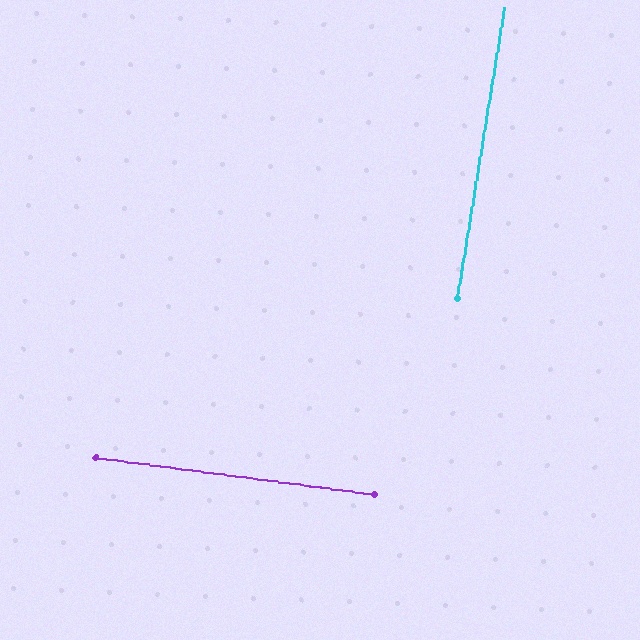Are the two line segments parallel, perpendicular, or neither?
Perpendicular — they meet at approximately 88°.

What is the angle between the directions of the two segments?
Approximately 88 degrees.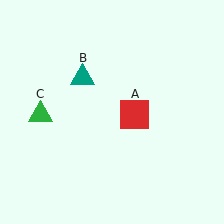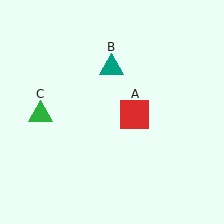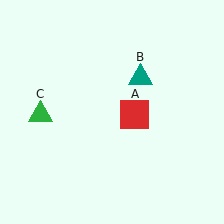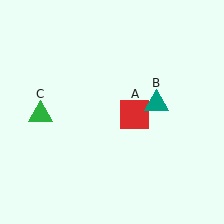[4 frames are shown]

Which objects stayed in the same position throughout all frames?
Red square (object A) and green triangle (object C) remained stationary.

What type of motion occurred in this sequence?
The teal triangle (object B) rotated clockwise around the center of the scene.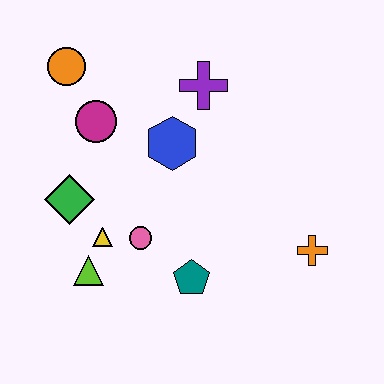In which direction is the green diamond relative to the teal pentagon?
The green diamond is to the left of the teal pentagon.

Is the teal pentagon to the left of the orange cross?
Yes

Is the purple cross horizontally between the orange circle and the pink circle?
No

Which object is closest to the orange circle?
The magenta circle is closest to the orange circle.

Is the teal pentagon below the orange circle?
Yes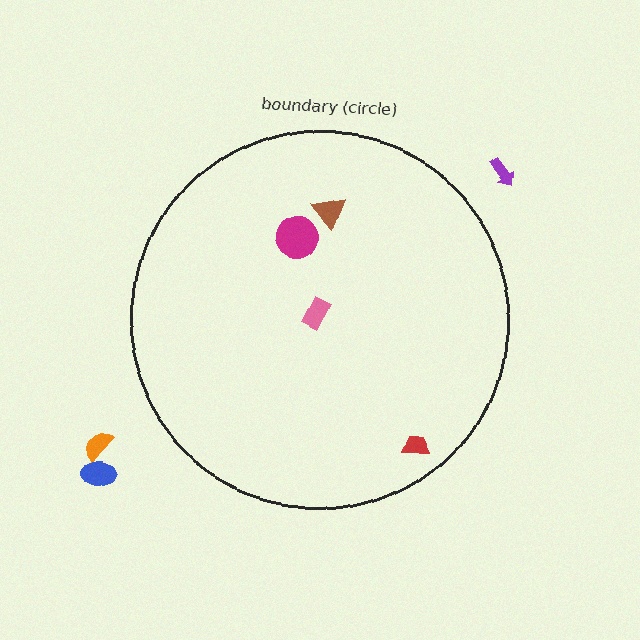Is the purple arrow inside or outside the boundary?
Outside.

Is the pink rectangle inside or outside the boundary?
Inside.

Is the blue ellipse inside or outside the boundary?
Outside.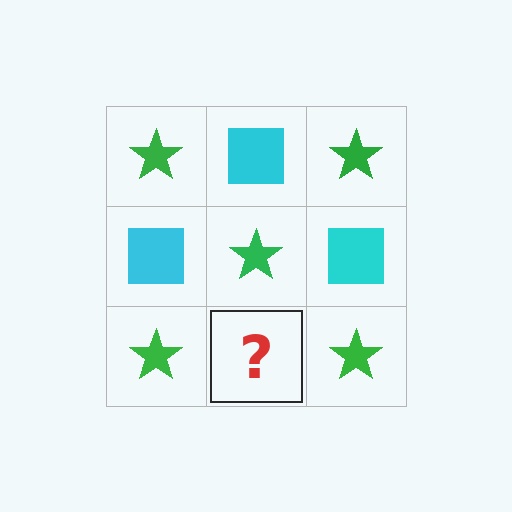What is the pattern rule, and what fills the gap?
The rule is that it alternates green star and cyan square in a checkerboard pattern. The gap should be filled with a cyan square.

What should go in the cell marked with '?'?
The missing cell should contain a cyan square.